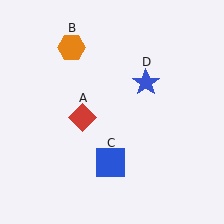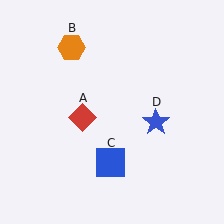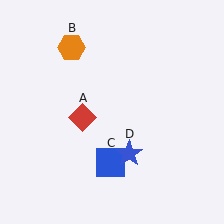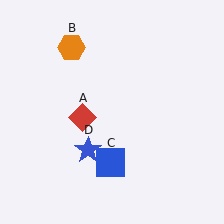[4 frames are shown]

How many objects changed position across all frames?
1 object changed position: blue star (object D).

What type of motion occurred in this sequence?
The blue star (object D) rotated clockwise around the center of the scene.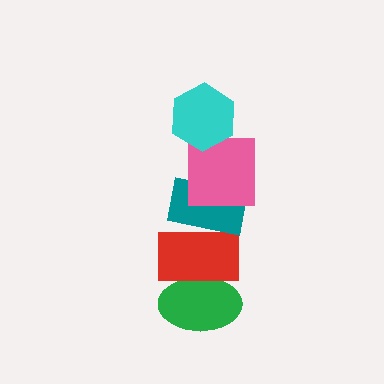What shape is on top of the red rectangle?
The teal rectangle is on top of the red rectangle.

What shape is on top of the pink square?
The cyan hexagon is on top of the pink square.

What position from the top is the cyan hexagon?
The cyan hexagon is 1st from the top.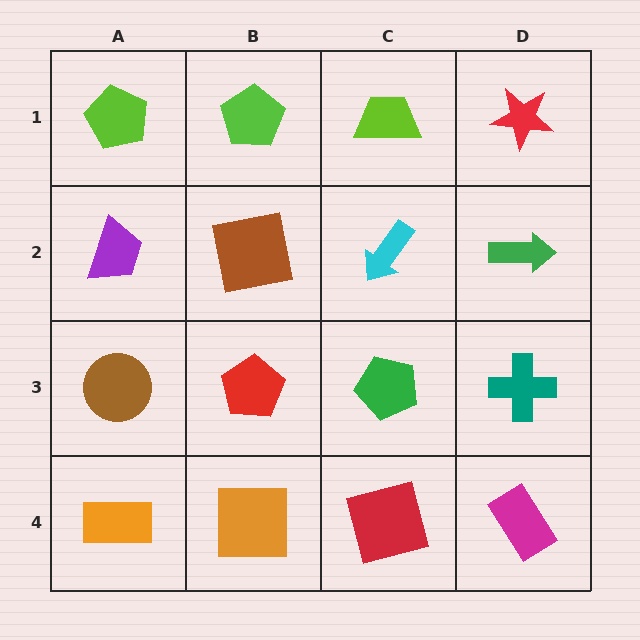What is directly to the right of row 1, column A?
A lime pentagon.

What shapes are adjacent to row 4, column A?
A brown circle (row 3, column A), an orange square (row 4, column B).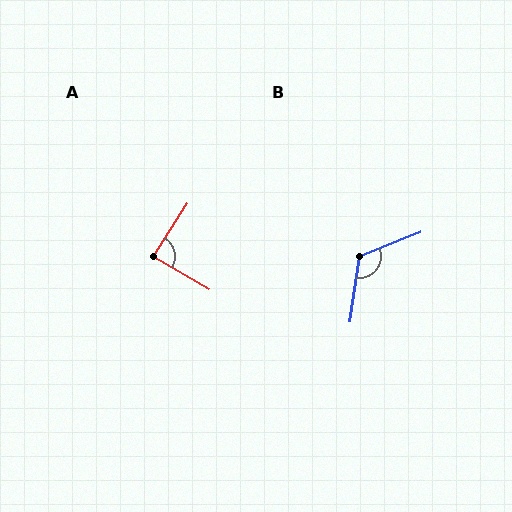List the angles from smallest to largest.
A (87°), B (120°).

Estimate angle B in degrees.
Approximately 120 degrees.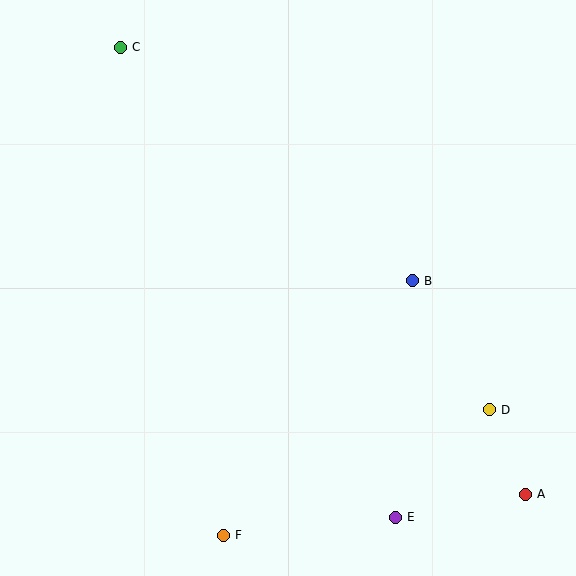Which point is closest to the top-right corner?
Point B is closest to the top-right corner.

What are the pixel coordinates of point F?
Point F is at (223, 535).